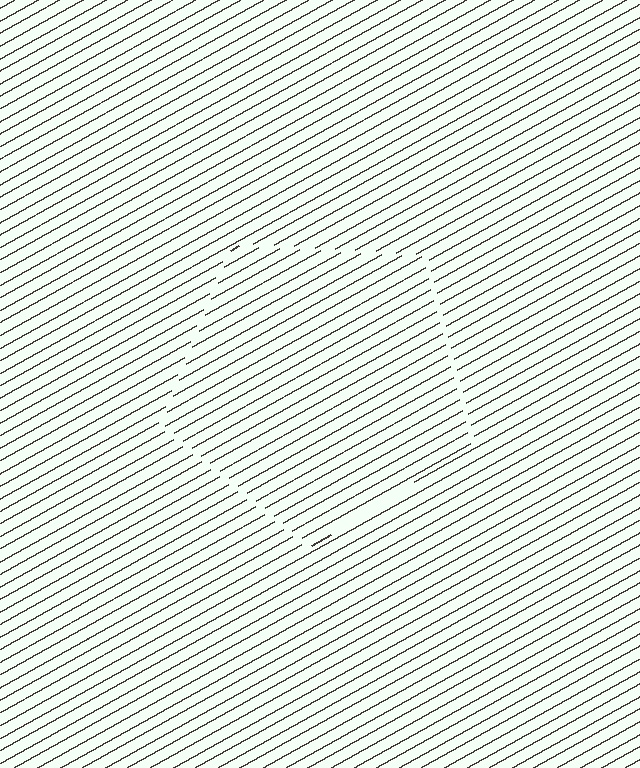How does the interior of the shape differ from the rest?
The interior of the shape contains the same grating, shifted by half a period — the contour is defined by the phase discontinuity where line-ends from the inner and outer gratings abut.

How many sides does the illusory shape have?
5 sides — the line-ends trace a pentagon.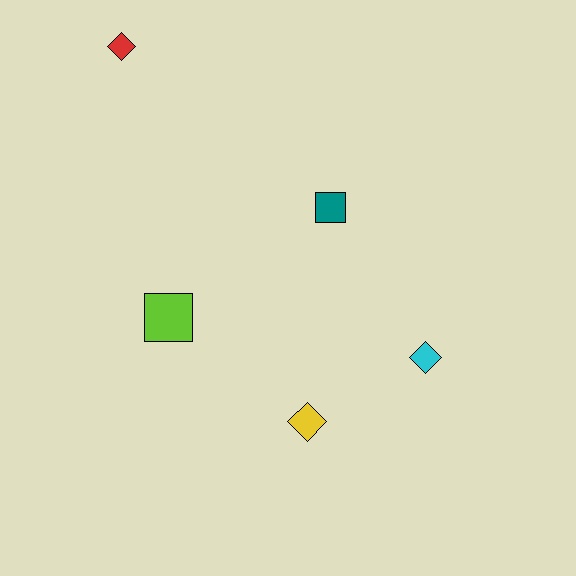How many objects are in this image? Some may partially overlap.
There are 5 objects.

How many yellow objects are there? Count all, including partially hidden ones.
There is 1 yellow object.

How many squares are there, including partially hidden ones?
There are 2 squares.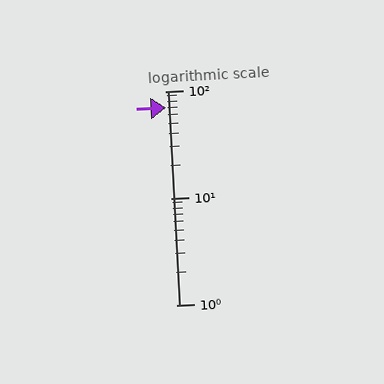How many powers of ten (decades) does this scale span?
The scale spans 2 decades, from 1 to 100.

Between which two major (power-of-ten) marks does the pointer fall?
The pointer is between 10 and 100.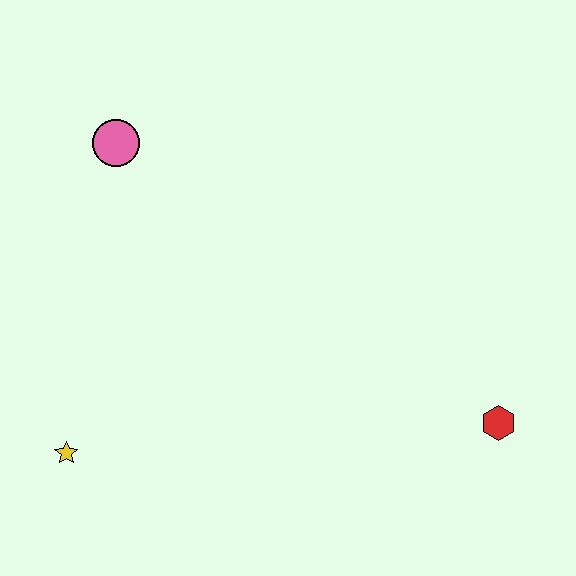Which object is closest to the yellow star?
The pink circle is closest to the yellow star.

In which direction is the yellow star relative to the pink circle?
The yellow star is below the pink circle.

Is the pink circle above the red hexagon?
Yes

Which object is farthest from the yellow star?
The red hexagon is farthest from the yellow star.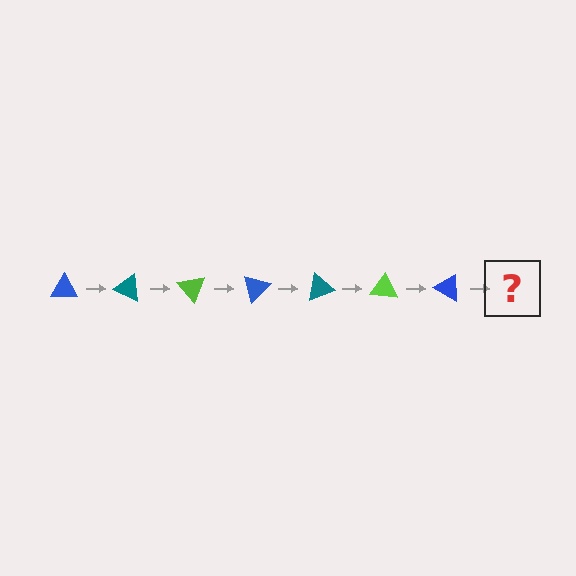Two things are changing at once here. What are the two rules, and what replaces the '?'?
The two rules are that it rotates 25 degrees each step and the color cycles through blue, teal, and lime. The '?' should be a teal triangle, rotated 175 degrees from the start.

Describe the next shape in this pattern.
It should be a teal triangle, rotated 175 degrees from the start.